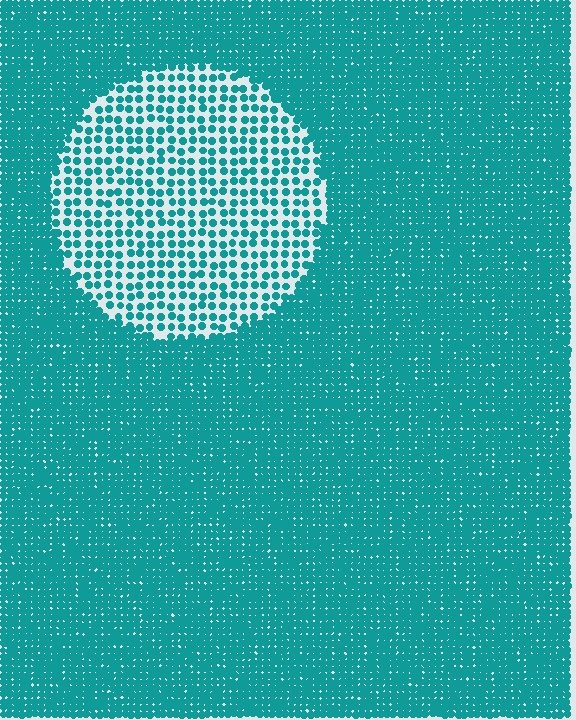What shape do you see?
I see a circle.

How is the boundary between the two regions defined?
The boundary is defined by a change in element density (approximately 2.6x ratio). All elements are the same color, size, and shape.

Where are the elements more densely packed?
The elements are more densely packed outside the circle boundary.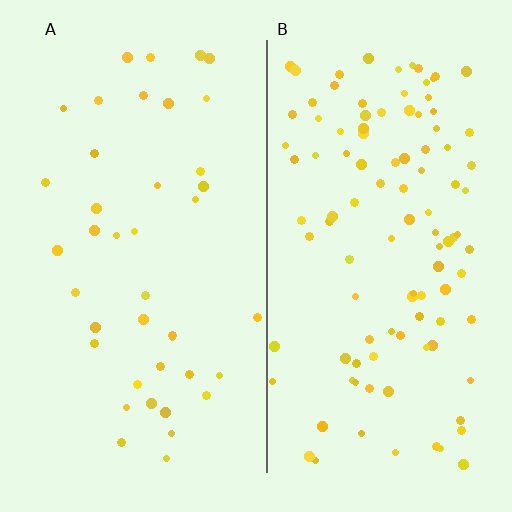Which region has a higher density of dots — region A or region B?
B (the right).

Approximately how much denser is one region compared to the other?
Approximately 2.6× — region B over region A.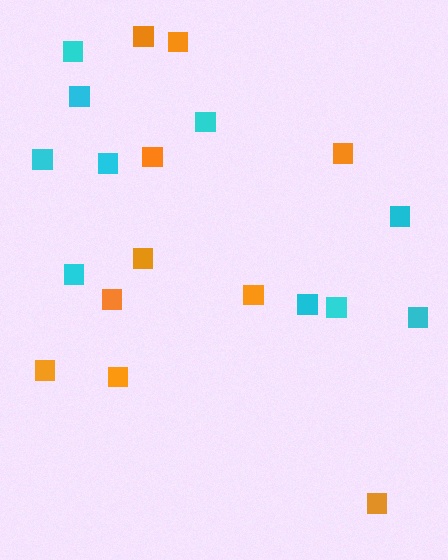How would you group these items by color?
There are 2 groups: one group of orange squares (10) and one group of cyan squares (10).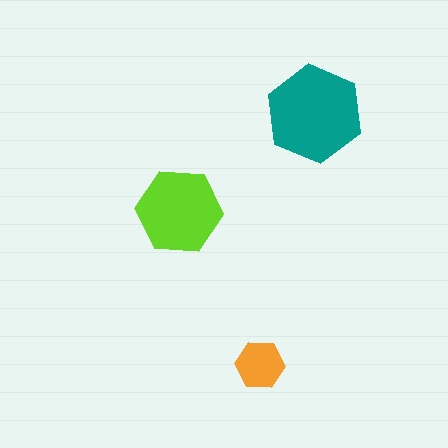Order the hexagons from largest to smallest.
the teal one, the lime one, the orange one.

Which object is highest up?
The teal hexagon is topmost.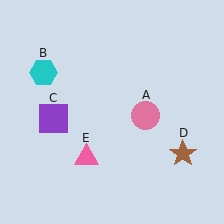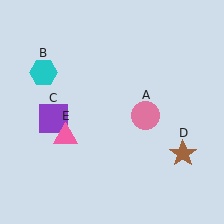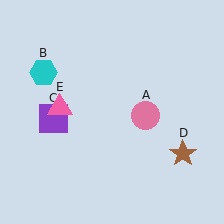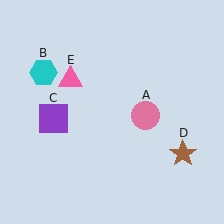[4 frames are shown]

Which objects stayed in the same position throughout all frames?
Pink circle (object A) and cyan hexagon (object B) and purple square (object C) and brown star (object D) remained stationary.